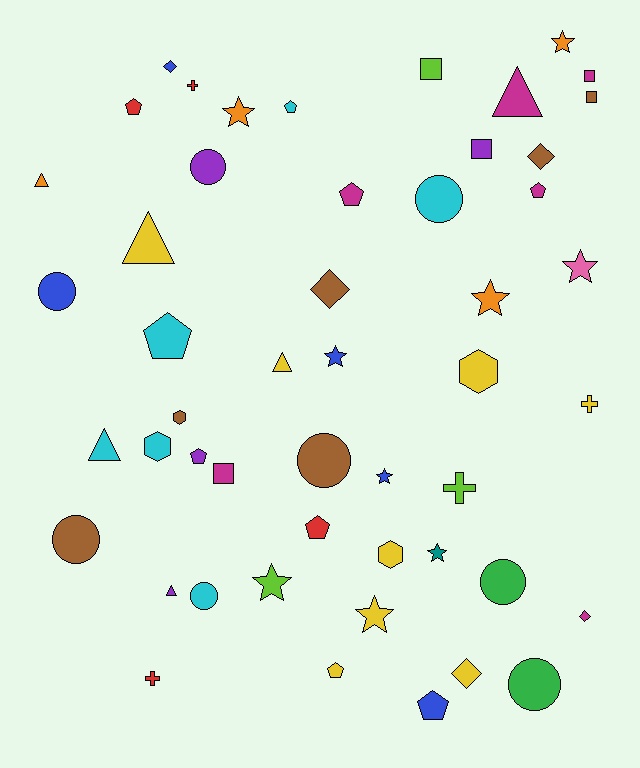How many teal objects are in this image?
There is 1 teal object.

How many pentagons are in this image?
There are 9 pentagons.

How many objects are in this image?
There are 50 objects.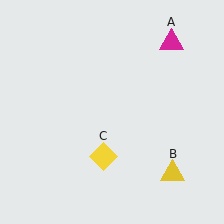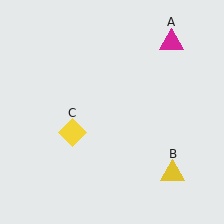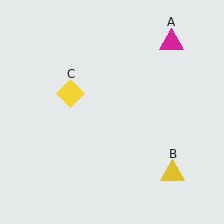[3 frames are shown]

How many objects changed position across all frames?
1 object changed position: yellow diamond (object C).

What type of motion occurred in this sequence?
The yellow diamond (object C) rotated clockwise around the center of the scene.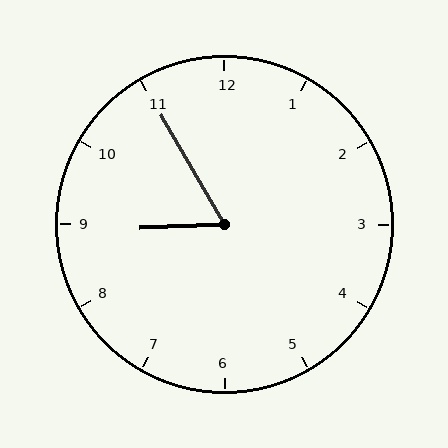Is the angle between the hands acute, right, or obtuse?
It is acute.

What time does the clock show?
8:55.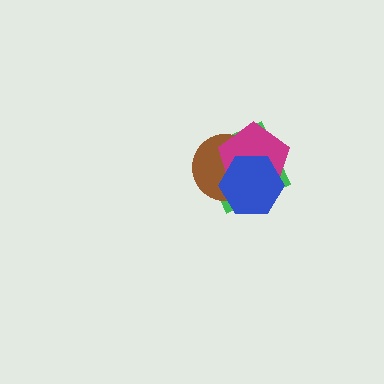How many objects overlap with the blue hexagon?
3 objects overlap with the blue hexagon.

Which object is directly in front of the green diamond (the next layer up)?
The brown circle is directly in front of the green diamond.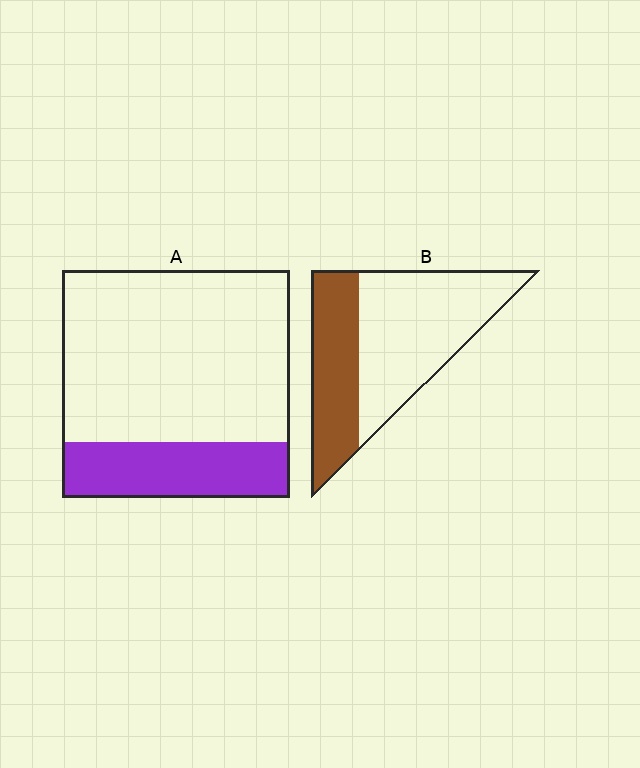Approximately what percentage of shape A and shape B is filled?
A is approximately 25% and B is approximately 35%.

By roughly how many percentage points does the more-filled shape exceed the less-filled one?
By roughly 15 percentage points (B over A).